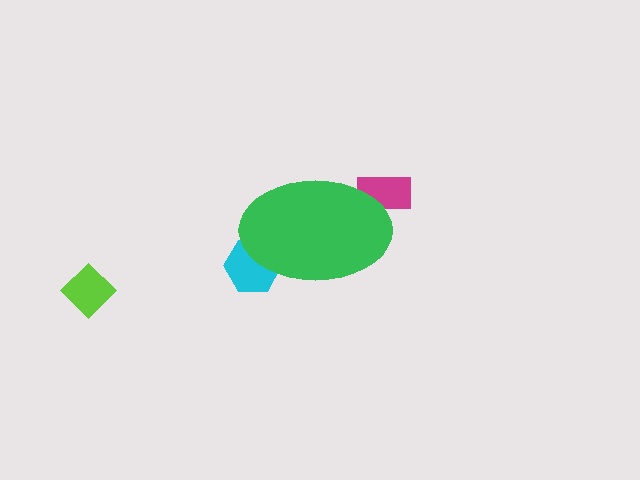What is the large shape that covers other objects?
A green ellipse.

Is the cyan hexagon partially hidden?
Yes, the cyan hexagon is partially hidden behind the green ellipse.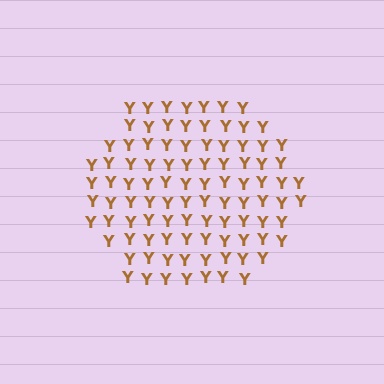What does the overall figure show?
The overall figure shows a hexagon.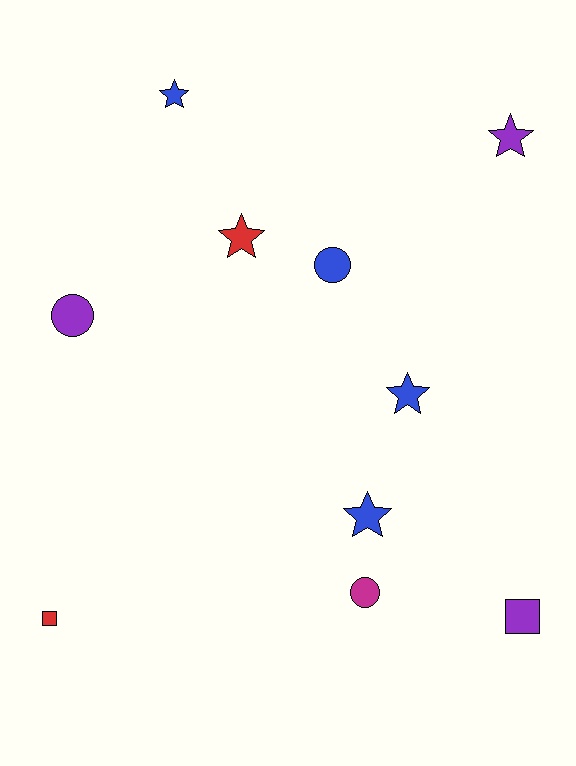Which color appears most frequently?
Blue, with 4 objects.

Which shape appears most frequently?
Star, with 5 objects.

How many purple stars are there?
There is 1 purple star.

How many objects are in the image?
There are 10 objects.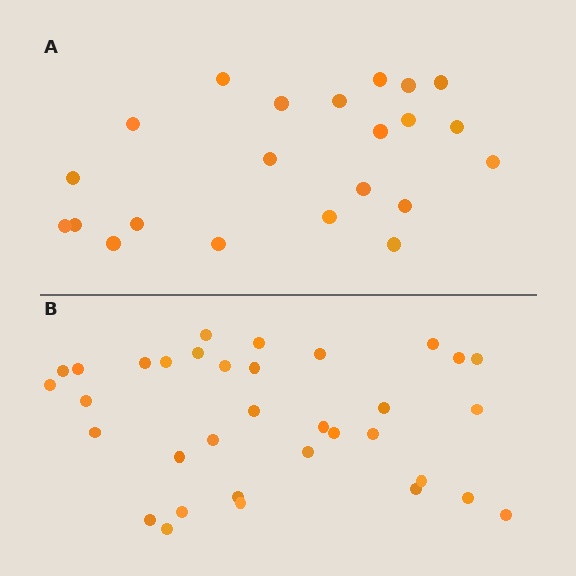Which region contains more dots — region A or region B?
Region B (the bottom region) has more dots.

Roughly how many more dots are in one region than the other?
Region B has roughly 12 or so more dots than region A.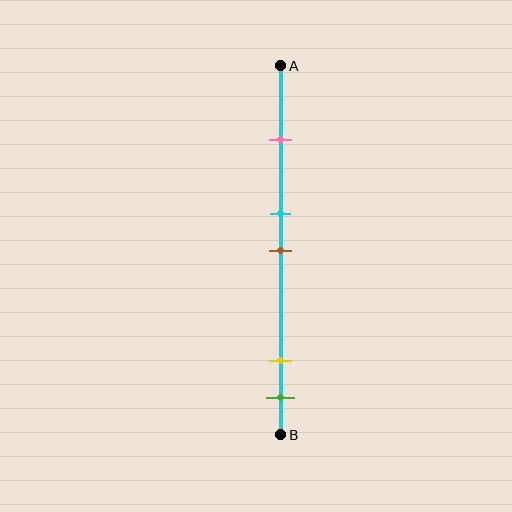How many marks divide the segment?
There are 5 marks dividing the segment.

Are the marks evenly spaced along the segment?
No, the marks are not evenly spaced.